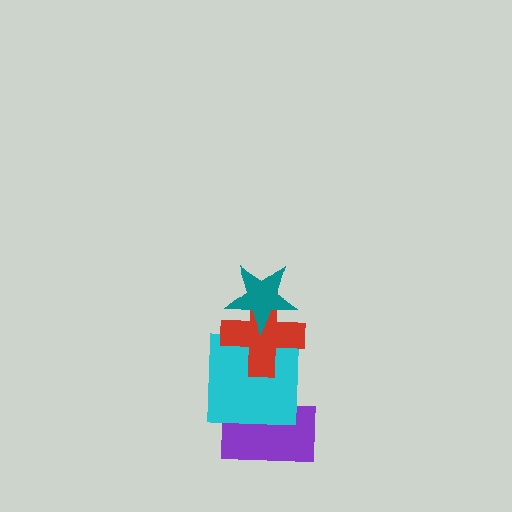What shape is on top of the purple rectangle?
The cyan square is on top of the purple rectangle.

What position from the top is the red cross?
The red cross is 2nd from the top.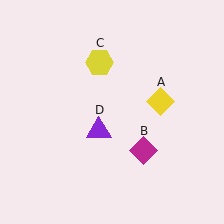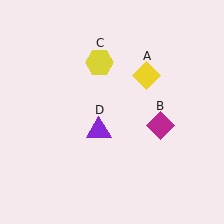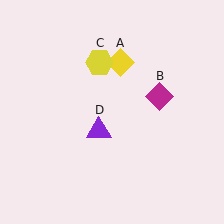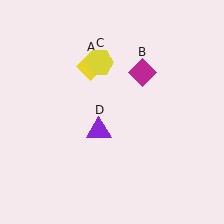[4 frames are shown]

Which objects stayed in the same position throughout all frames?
Yellow hexagon (object C) and purple triangle (object D) remained stationary.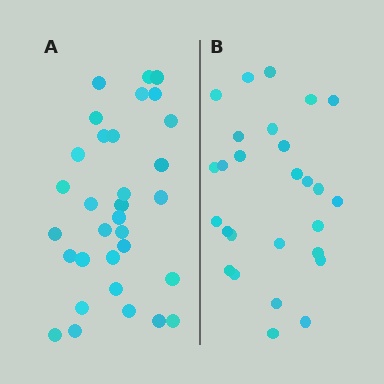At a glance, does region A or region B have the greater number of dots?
Region A (the left region) has more dots.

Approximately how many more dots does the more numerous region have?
Region A has about 5 more dots than region B.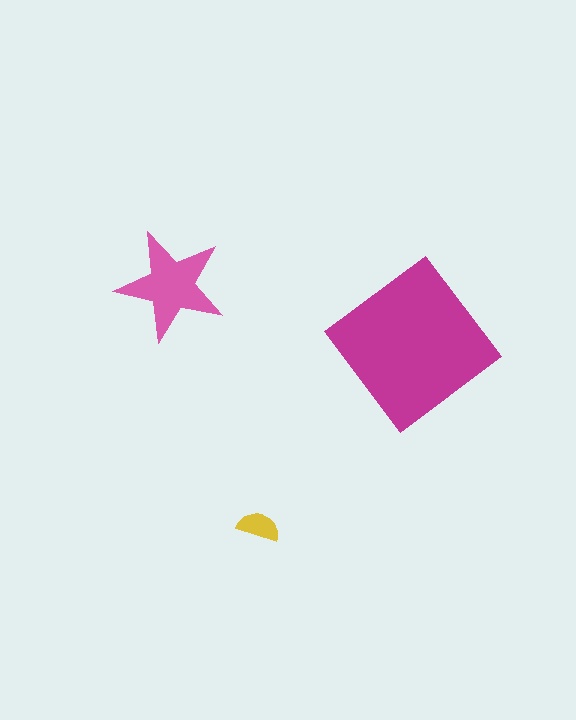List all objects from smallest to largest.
The yellow semicircle, the pink star, the magenta diamond.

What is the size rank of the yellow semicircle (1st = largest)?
3rd.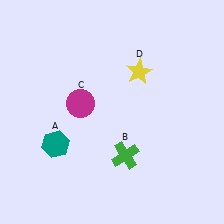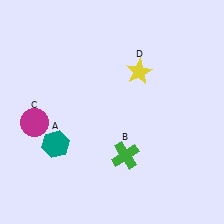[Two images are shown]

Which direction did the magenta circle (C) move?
The magenta circle (C) moved left.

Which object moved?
The magenta circle (C) moved left.